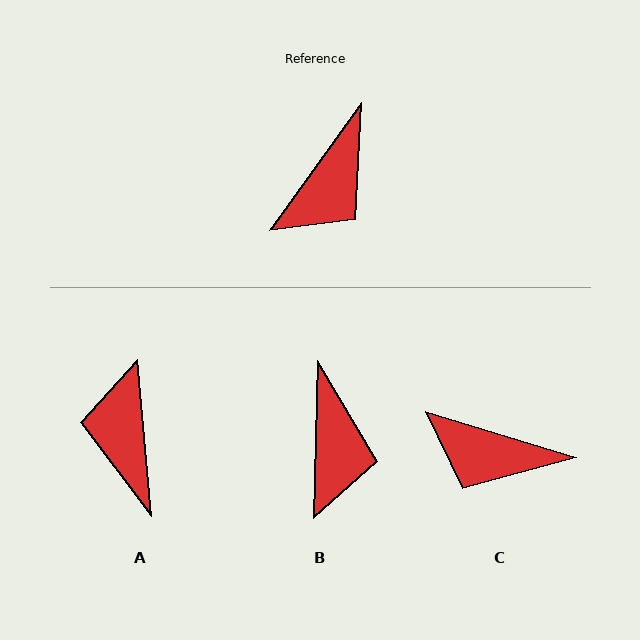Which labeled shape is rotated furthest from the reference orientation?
A, about 140 degrees away.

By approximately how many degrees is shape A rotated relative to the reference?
Approximately 140 degrees clockwise.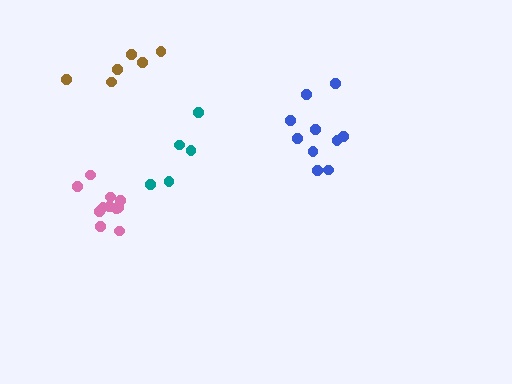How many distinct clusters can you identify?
There are 4 distinct clusters.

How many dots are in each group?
Group 1: 11 dots, Group 2: 6 dots, Group 3: 10 dots, Group 4: 5 dots (32 total).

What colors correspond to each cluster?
The clusters are colored: pink, brown, blue, teal.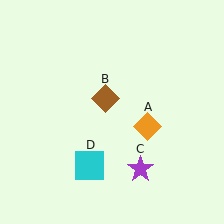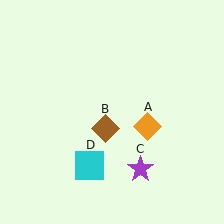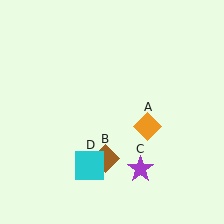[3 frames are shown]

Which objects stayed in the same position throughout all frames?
Orange diamond (object A) and purple star (object C) and cyan square (object D) remained stationary.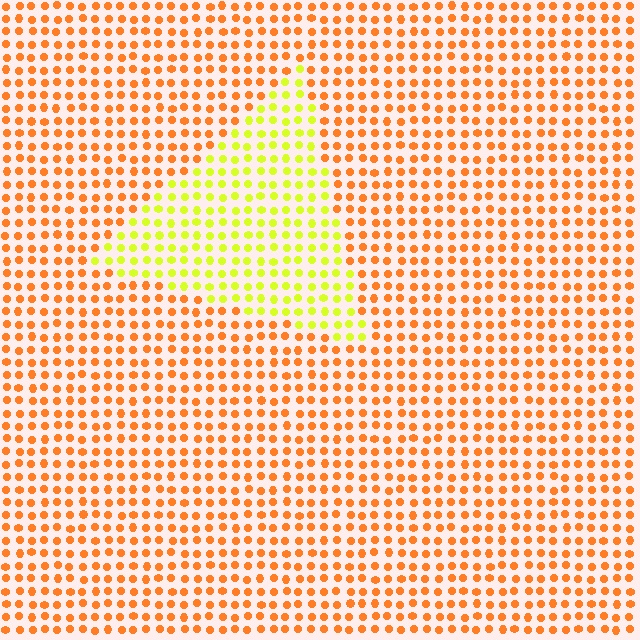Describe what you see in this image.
The image is filled with small orange elements in a uniform arrangement. A triangle-shaped region is visible where the elements are tinted to a slightly different hue, forming a subtle color boundary.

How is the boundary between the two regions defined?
The boundary is defined purely by a slight shift in hue (about 47 degrees). Spacing, size, and orientation are identical on both sides.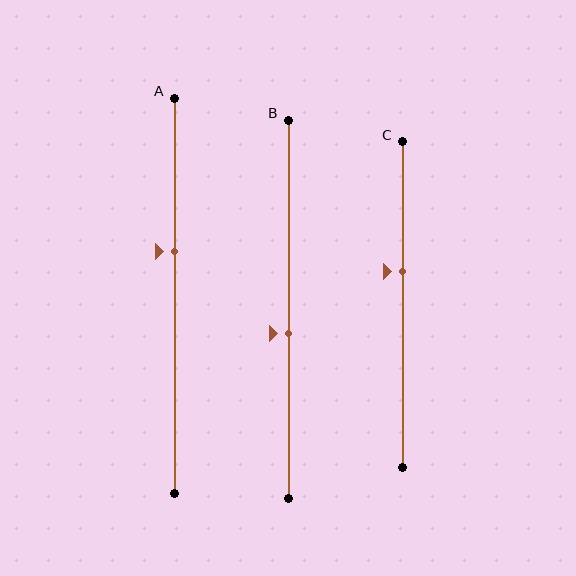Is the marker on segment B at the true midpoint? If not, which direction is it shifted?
No, the marker on segment B is shifted downward by about 7% of the segment length.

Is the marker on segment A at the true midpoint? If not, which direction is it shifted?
No, the marker on segment A is shifted upward by about 11% of the segment length.